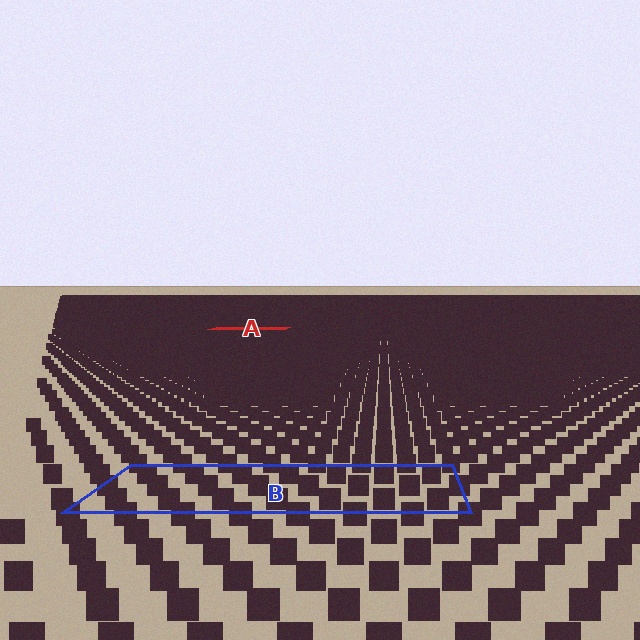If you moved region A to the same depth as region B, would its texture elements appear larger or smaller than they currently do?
They would appear larger. At a closer depth, the same texture elements are projected at a bigger on-screen size.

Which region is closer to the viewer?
Region B is closer. The texture elements there are larger and more spread out.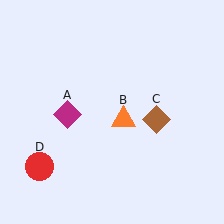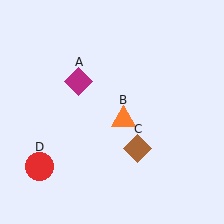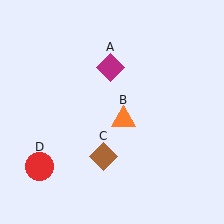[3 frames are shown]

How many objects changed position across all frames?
2 objects changed position: magenta diamond (object A), brown diamond (object C).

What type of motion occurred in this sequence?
The magenta diamond (object A), brown diamond (object C) rotated clockwise around the center of the scene.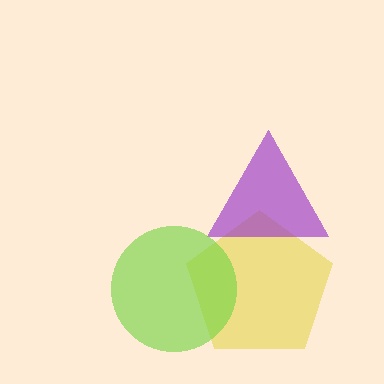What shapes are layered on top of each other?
The layered shapes are: a yellow pentagon, a purple triangle, a lime circle.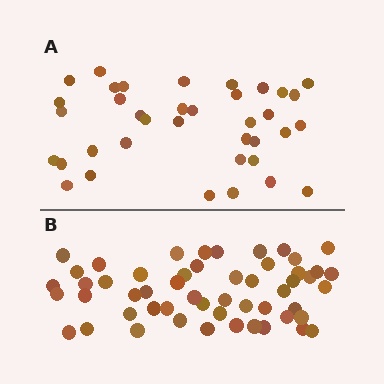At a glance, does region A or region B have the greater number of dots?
Region B (the bottom region) has more dots.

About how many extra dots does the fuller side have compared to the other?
Region B has approximately 15 more dots than region A.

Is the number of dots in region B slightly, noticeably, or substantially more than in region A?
Region B has noticeably more, but not dramatically so. The ratio is roughly 1.4 to 1.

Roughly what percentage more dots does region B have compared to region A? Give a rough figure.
About 45% more.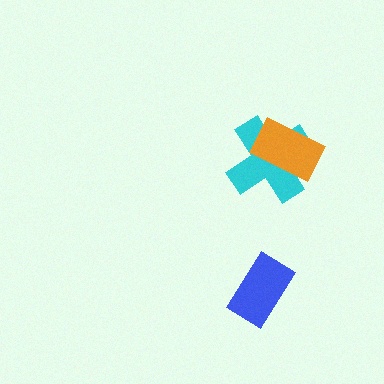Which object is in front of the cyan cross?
The orange rectangle is in front of the cyan cross.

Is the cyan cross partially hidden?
Yes, it is partially covered by another shape.